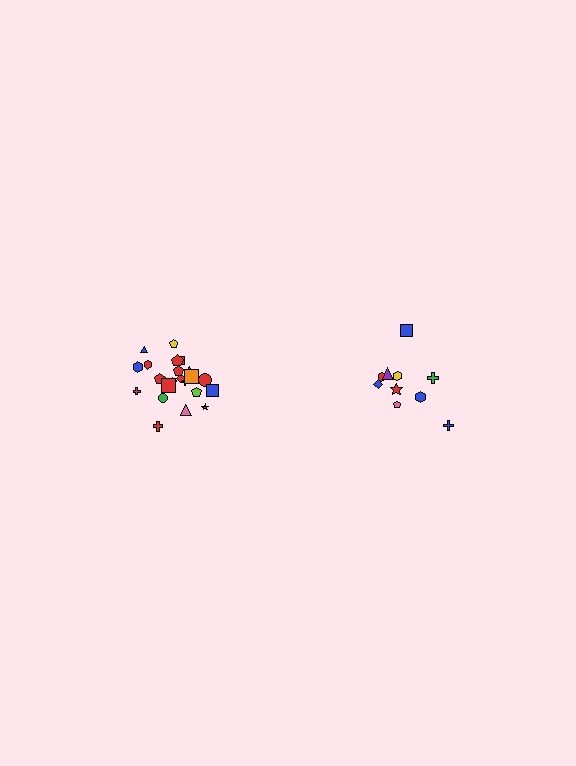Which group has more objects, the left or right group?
The left group.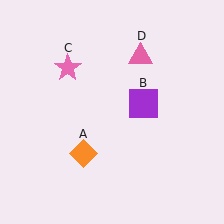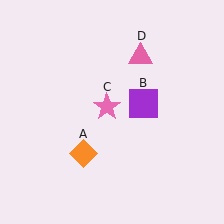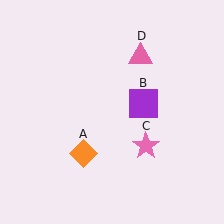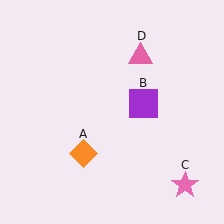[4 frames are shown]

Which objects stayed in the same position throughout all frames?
Orange diamond (object A) and purple square (object B) and pink triangle (object D) remained stationary.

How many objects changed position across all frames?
1 object changed position: pink star (object C).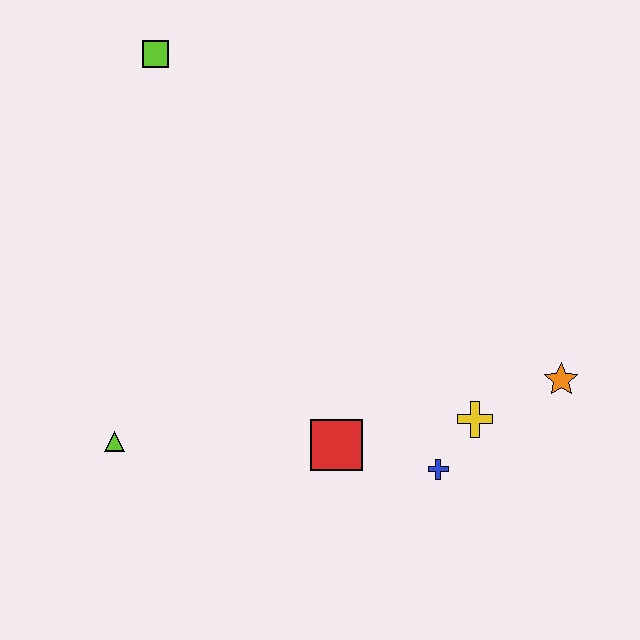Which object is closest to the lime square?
The lime triangle is closest to the lime square.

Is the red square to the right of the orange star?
No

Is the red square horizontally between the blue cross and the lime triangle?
Yes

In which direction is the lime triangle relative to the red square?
The lime triangle is to the left of the red square.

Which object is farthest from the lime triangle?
The orange star is farthest from the lime triangle.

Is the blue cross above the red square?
No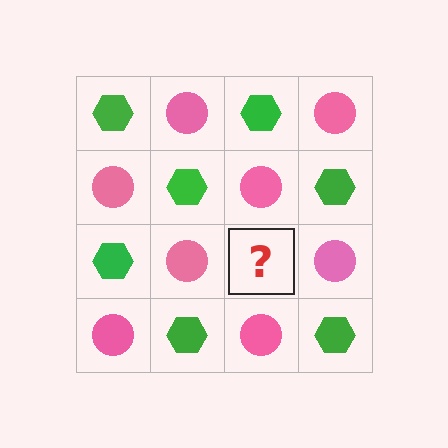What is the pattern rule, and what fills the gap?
The rule is that it alternates green hexagon and pink circle in a checkerboard pattern. The gap should be filled with a green hexagon.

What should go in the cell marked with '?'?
The missing cell should contain a green hexagon.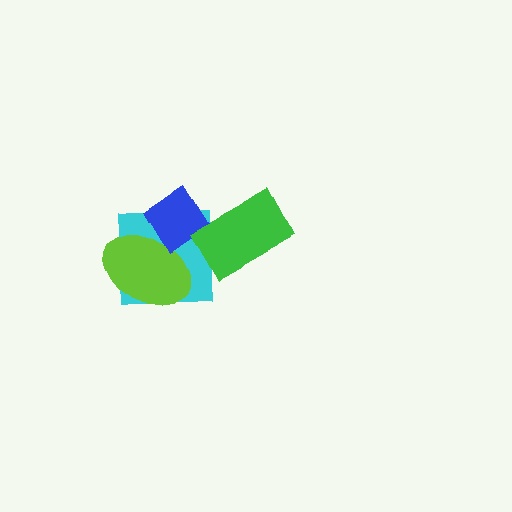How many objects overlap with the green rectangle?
2 objects overlap with the green rectangle.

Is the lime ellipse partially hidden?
Yes, it is partially covered by another shape.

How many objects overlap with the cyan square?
3 objects overlap with the cyan square.